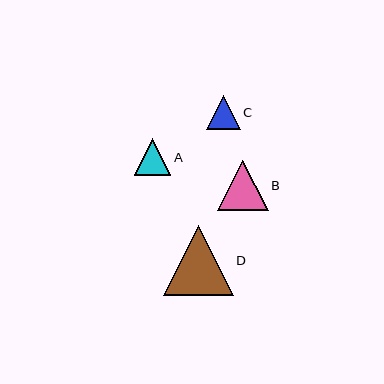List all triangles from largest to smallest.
From largest to smallest: D, B, A, C.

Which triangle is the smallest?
Triangle C is the smallest with a size of approximately 33 pixels.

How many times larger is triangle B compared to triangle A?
Triangle B is approximately 1.4 times the size of triangle A.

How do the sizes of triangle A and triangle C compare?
Triangle A and triangle C are approximately the same size.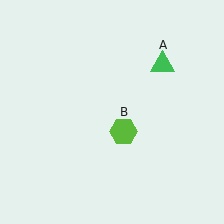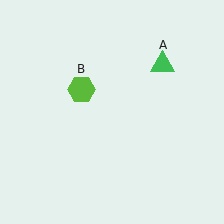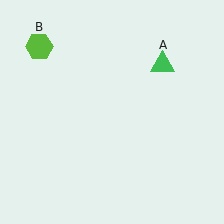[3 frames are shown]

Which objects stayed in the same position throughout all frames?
Green triangle (object A) remained stationary.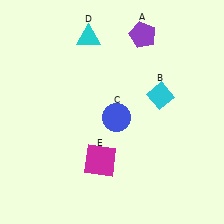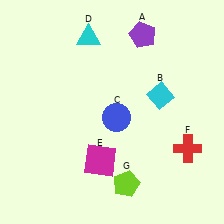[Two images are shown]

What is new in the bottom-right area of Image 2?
A red cross (F) was added in the bottom-right area of Image 2.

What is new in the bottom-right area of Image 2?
A lime pentagon (G) was added in the bottom-right area of Image 2.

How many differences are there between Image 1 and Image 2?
There are 2 differences between the two images.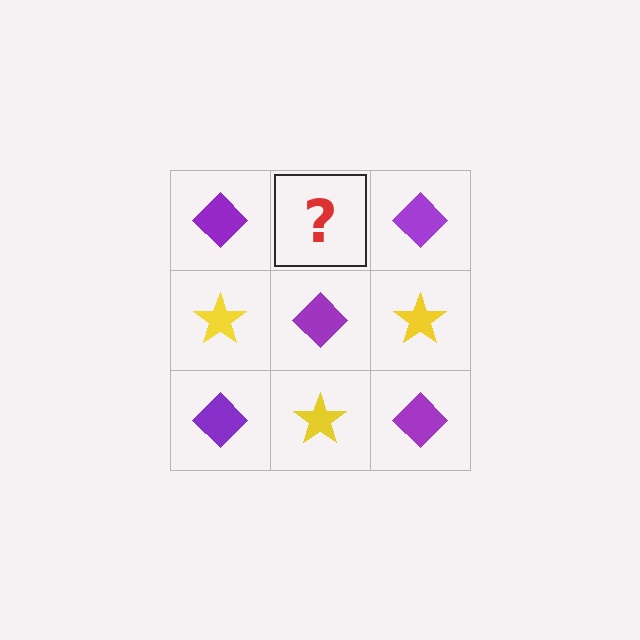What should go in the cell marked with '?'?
The missing cell should contain a yellow star.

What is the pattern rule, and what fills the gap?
The rule is that it alternates purple diamond and yellow star in a checkerboard pattern. The gap should be filled with a yellow star.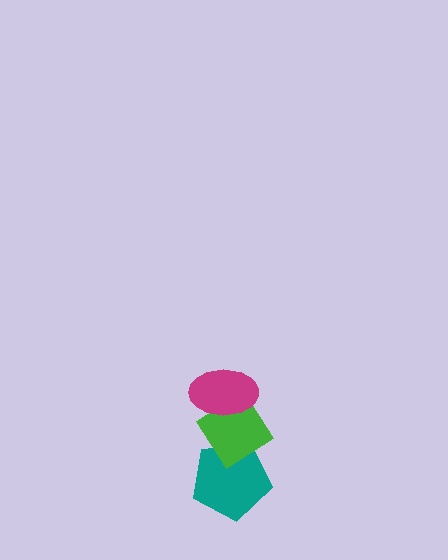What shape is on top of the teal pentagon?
The green diamond is on top of the teal pentagon.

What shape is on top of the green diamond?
The magenta ellipse is on top of the green diamond.